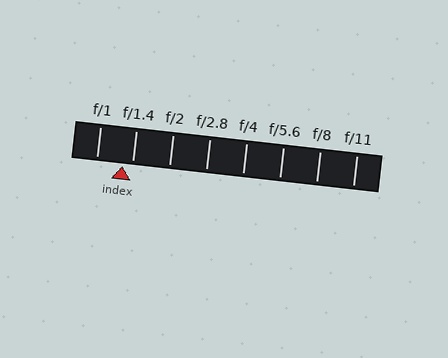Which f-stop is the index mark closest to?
The index mark is closest to f/1.4.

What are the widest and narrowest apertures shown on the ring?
The widest aperture shown is f/1 and the narrowest is f/11.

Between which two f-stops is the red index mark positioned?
The index mark is between f/1 and f/1.4.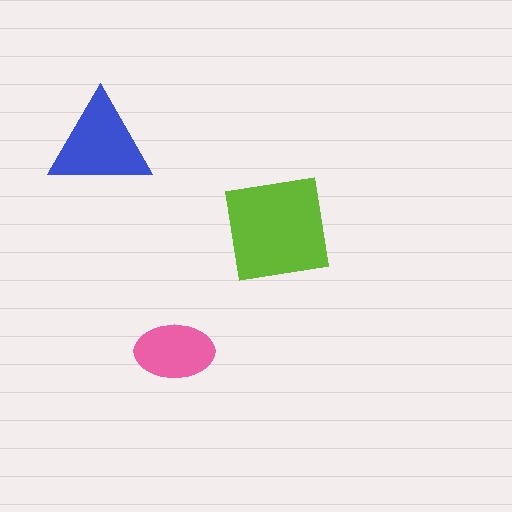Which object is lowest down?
The pink ellipse is bottommost.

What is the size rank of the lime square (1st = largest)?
1st.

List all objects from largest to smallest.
The lime square, the blue triangle, the pink ellipse.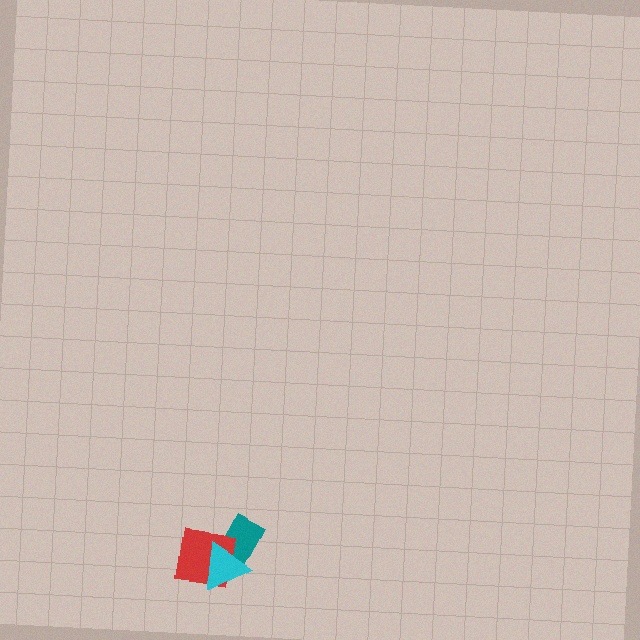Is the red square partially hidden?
Yes, it is partially covered by another shape.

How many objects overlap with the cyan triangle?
2 objects overlap with the cyan triangle.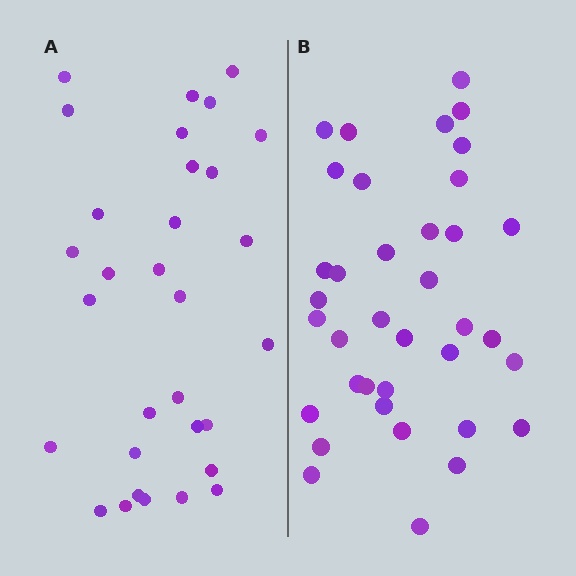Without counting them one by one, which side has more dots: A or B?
Region B (the right region) has more dots.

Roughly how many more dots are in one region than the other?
Region B has about 6 more dots than region A.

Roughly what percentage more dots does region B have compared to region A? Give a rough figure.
About 20% more.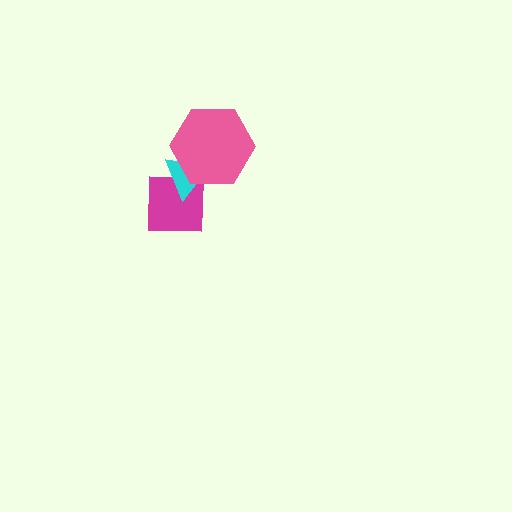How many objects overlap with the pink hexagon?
1 object overlaps with the pink hexagon.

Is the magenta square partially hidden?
Yes, it is partially covered by another shape.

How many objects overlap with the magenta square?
1 object overlaps with the magenta square.